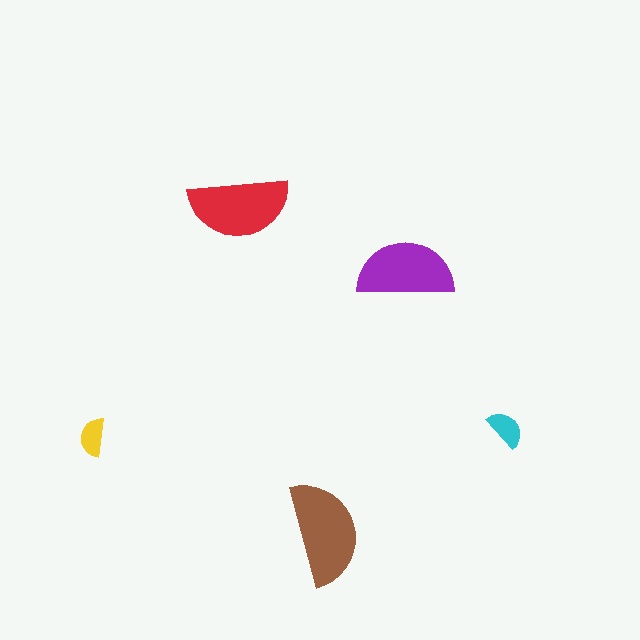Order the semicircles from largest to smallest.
the brown one, the red one, the purple one, the cyan one, the yellow one.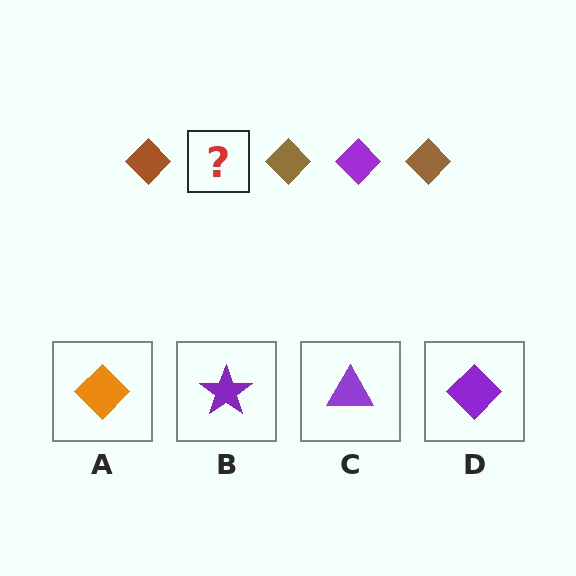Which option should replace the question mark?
Option D.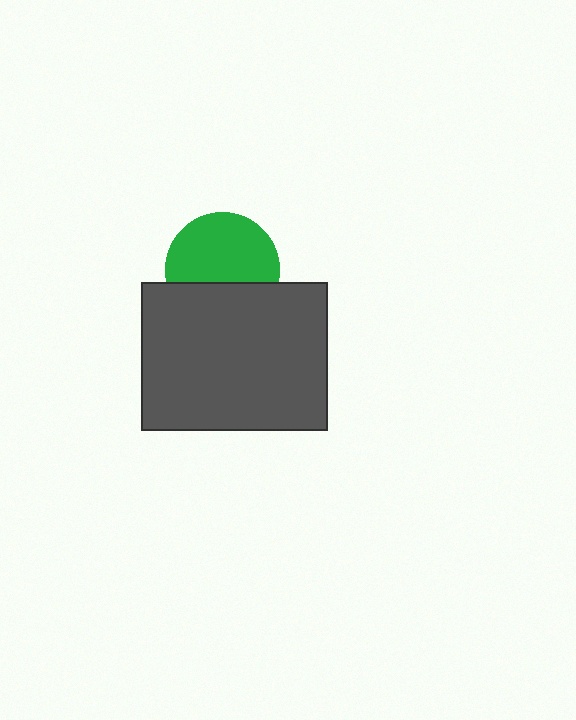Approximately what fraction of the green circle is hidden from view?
Roughly 38% of the green circle is hidden behind the dark gray rectangle.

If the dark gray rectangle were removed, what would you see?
You would see the complete green circle.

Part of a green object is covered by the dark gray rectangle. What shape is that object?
It is a circle.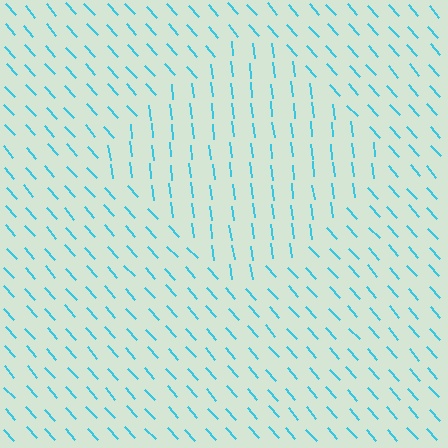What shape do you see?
I see a diamond.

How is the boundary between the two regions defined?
The boundary is defined purely by a change in line orientation (approximately 34 degrees difference). All lines are the same color and thickness.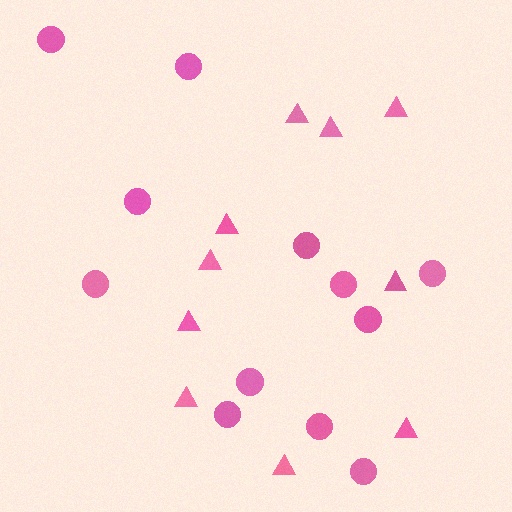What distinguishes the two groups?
There are 2 groups: one group of triangles (10) and one group of circles (12).